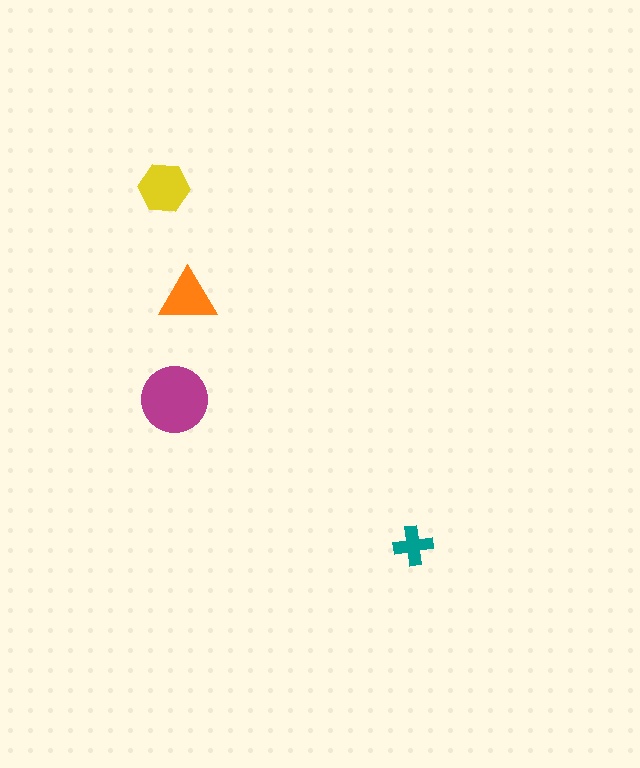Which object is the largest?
The magenta circle.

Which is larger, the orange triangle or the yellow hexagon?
The yellow hexagon.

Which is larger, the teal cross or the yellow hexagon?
The yellow hexagon.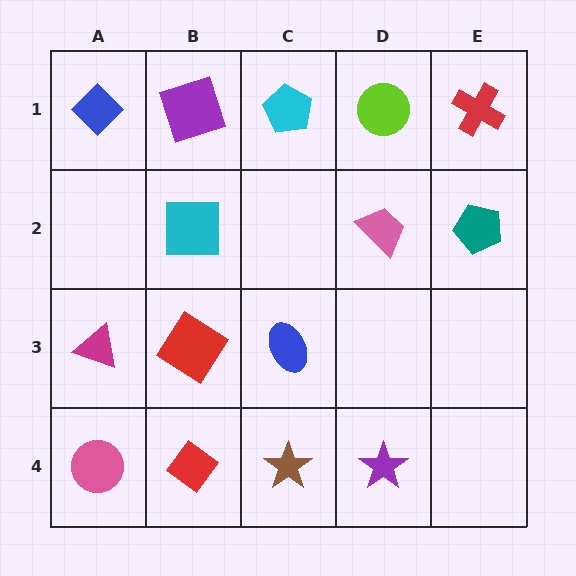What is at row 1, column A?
A blue diamond.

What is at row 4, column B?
A red diamond.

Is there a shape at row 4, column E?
No, that cell is empty.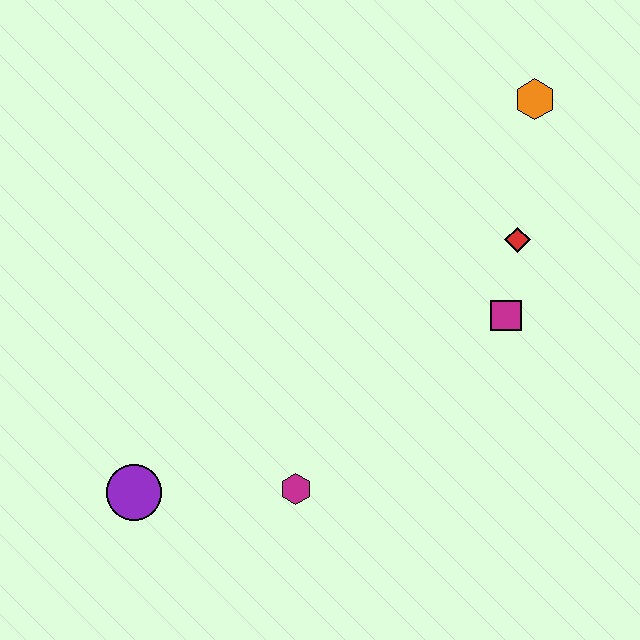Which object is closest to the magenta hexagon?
The purple circle is closest to the magenta hexagon.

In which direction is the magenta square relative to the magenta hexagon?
The magenta square is to the right of the magenta hexagon.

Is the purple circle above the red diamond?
No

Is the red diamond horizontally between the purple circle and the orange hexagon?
Yes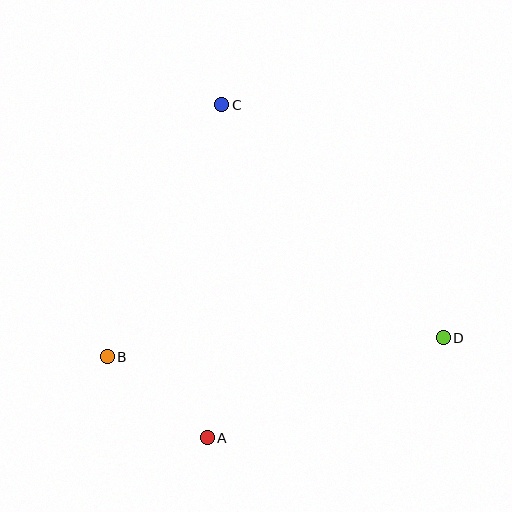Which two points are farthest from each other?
Points B and D are farthest from each other.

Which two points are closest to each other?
Points A and B are closest to each other.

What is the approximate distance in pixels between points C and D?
The distance between C and D is approximately 321 pixels.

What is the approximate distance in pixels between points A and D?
The distance between A and D is approximately 256 pixels.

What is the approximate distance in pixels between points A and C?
The distance between A and C is approximately 333 pixels.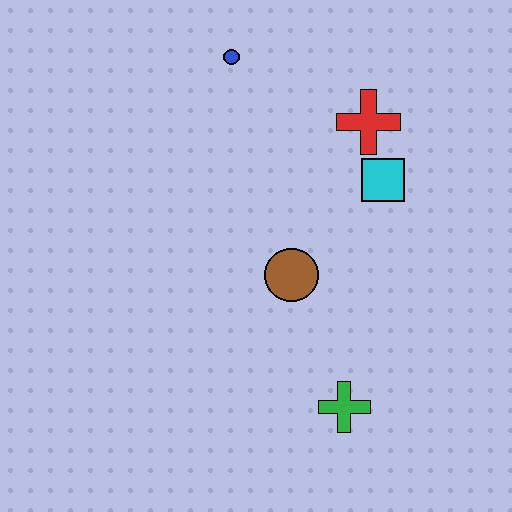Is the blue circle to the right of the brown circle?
No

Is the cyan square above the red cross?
No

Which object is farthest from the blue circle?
The green cross is farthest from the blue circle.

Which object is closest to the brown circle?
The cyan square is closest to the brown circle.